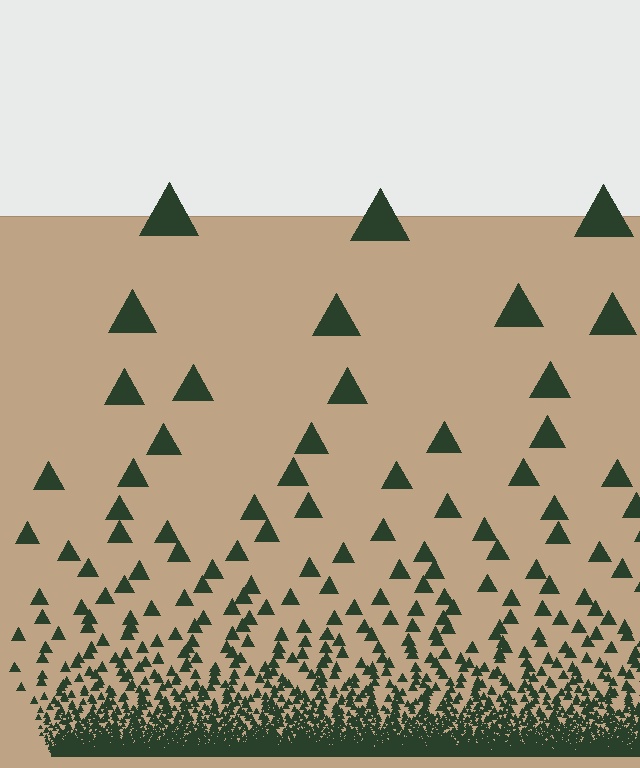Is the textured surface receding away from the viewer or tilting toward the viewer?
The surface appears to tilt toward the viewer. Texture elements get larger and sparser toward the top.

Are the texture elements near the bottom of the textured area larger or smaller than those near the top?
Smaller. The gradient is inverted — elements near the bottom are smaller and denser.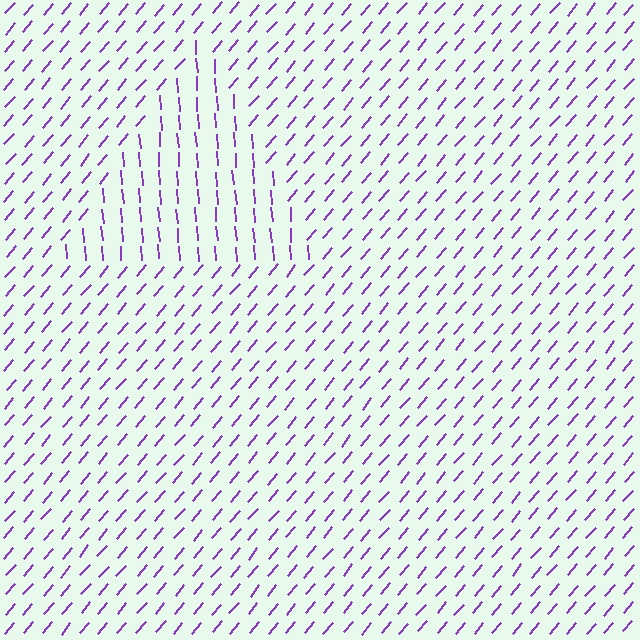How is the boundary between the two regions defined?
The boundary is defined purely by a change in line orientation (approximately 45 degrees difference). All lines are the same color and thickness.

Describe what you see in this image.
The image is filled with small purple line segments. A triangle region in the image has lines oriented differently from the surrounding lines, creating a visible texture boundary.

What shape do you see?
I see a triangle.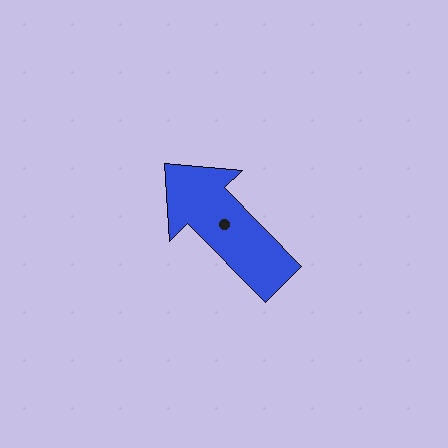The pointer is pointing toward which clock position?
Roughly 11 o'clock.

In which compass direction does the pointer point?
Northwest.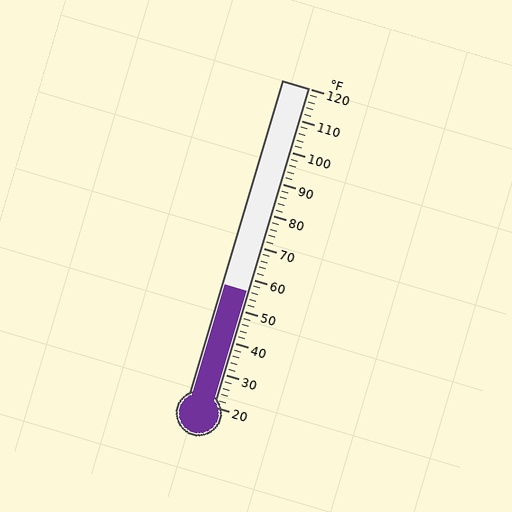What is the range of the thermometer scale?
The thermometer scale ranges from 20°F to 120°F.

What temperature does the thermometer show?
The thermometer shows approximately 56°F.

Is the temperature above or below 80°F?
The temperature is below 80°F.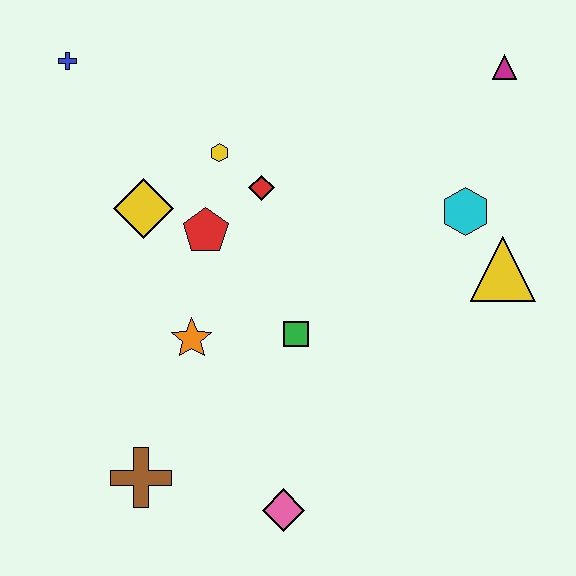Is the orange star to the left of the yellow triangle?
Yes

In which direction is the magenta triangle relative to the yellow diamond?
The magenta triangle is to the right of the yellow diamond.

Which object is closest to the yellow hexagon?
The red diamond is closest to the yellow hexagon.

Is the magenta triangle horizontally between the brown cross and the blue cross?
No